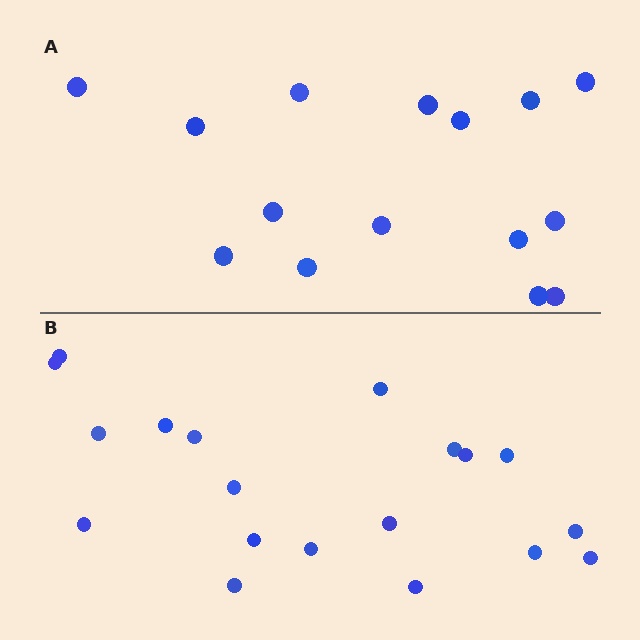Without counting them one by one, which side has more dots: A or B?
Region B (the bottom region) has more dots.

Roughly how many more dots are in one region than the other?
Region B has about 4 more dots than region A.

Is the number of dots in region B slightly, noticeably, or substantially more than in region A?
Region B has noticeably more, but not dramatically so. The ratio is roughly 1.3 to 1.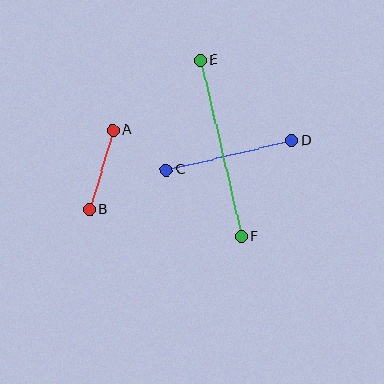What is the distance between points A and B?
The distance is approximately 83 pixels.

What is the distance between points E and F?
The distance is approximately 181 pixels.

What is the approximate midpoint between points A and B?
The midpoint is at approximately (101, 170) pixels.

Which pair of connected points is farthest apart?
Points E and F are farthest apart.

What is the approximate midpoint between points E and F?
The midpoint is at approximately (221, 148) pixels.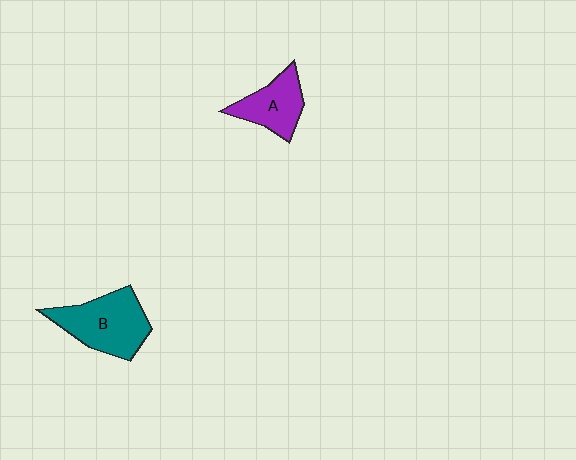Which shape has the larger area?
Shape B (teal).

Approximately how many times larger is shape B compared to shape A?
Approximately 1.5 times.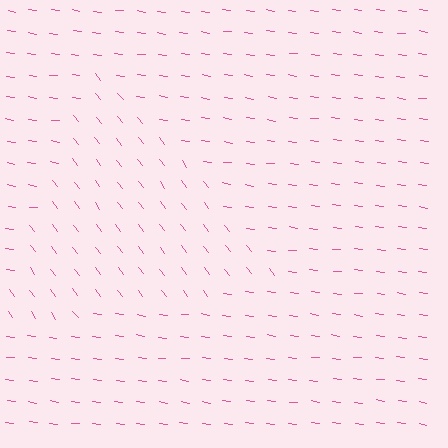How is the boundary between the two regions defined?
The boundary is defined purely by a change in line orientation (approximately 45 degrees difference). All lines are the same color and thickness.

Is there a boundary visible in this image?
Yes, there is a texture boundary formed by a change in line orientation.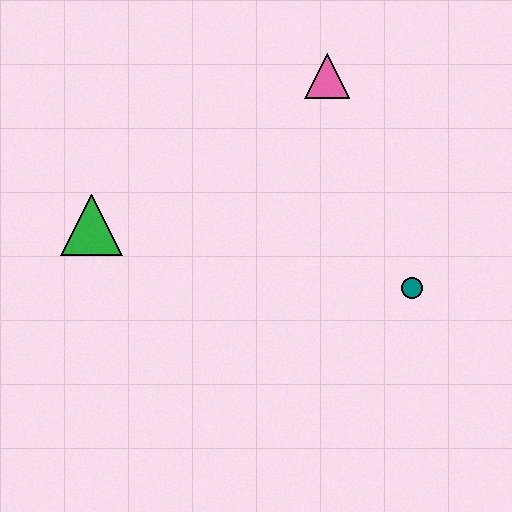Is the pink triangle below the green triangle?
No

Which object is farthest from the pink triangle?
The green triangle is farthest from the pink triangle.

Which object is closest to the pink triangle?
The teal circle is closest to the pink triangle.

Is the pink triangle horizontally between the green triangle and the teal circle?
Yes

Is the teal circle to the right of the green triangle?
Yes